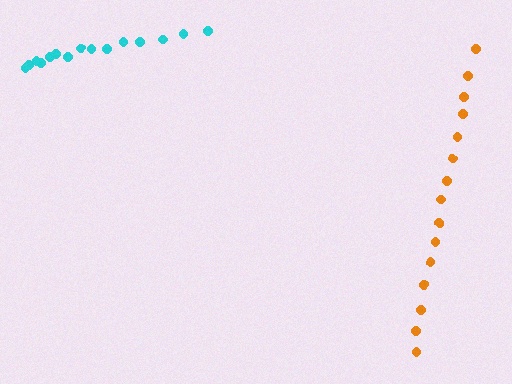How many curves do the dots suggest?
There are 2 distinct paths.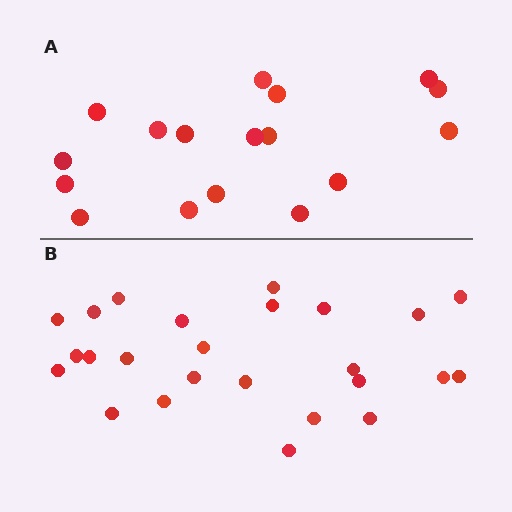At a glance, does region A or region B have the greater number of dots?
Region B (the bottom region) has more dots.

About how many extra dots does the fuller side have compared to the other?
Region B has roughly 8 or so more dots than region A.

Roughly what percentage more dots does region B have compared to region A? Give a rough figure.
About 45% more.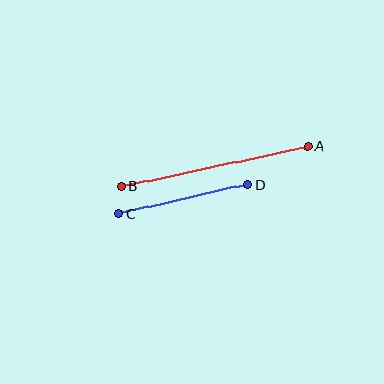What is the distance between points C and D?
The distance is approximately 133 pixels.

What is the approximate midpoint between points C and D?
The midpoint is at approximately (183, 199) pixels.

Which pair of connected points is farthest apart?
Points A and B are farthest apart.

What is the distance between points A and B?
The distance is approximately 190 pixels.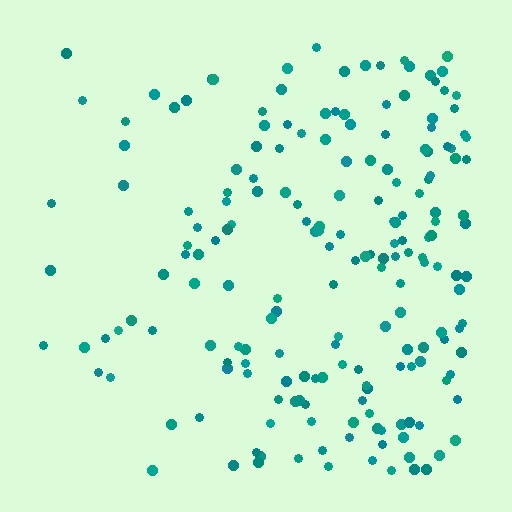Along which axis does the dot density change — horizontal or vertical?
Horizontal.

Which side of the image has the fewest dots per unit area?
The left.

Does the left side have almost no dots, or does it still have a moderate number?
Still a moderate number, just noticeably fewer than the right.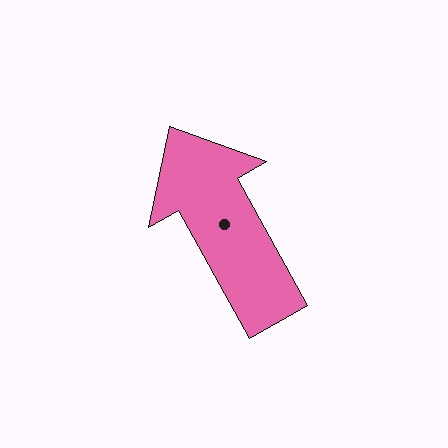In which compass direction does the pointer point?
Northwest.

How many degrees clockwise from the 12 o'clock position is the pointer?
Approximately 331 degrees.